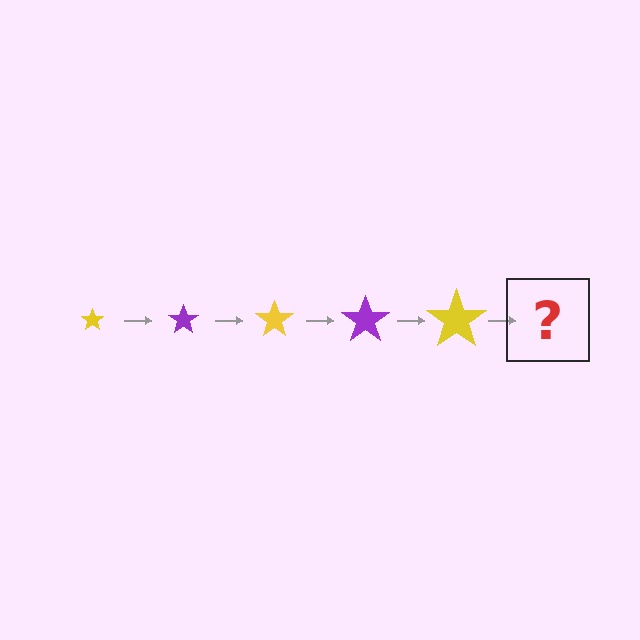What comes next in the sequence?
The next element should be a purple star, larger than the previous one.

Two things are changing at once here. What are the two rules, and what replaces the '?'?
The two rules are that the star grows larger each step and the color cycles through yellow and purple. The '?' should be a purple star, larger than the previous one.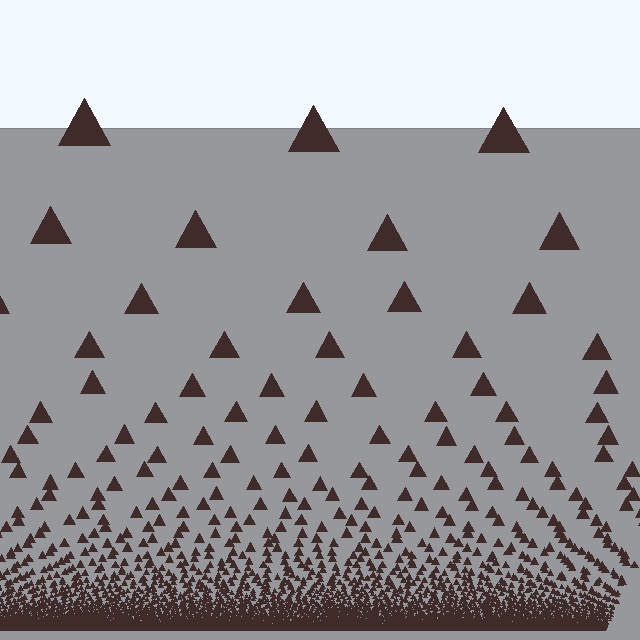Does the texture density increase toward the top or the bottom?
Density increases toward the bottom.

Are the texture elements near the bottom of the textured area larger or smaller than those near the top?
Smaller. The gradient is inverted — elements near the bottom are smaller and denser.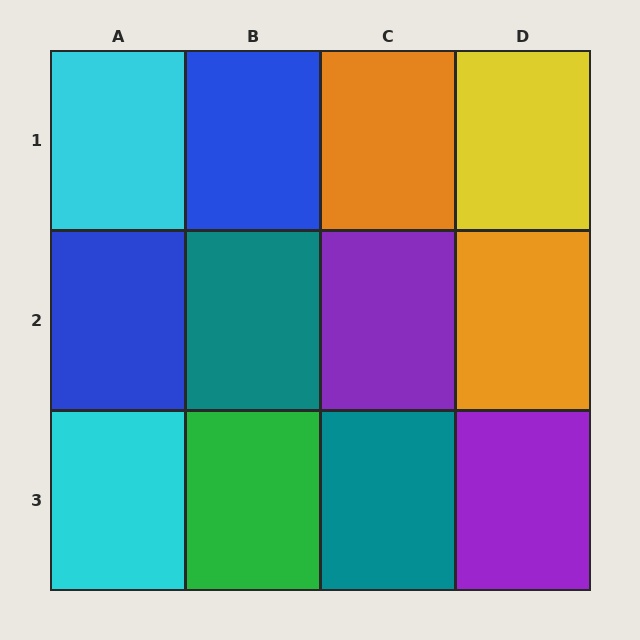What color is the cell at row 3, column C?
Teal.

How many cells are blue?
2 cells are blue.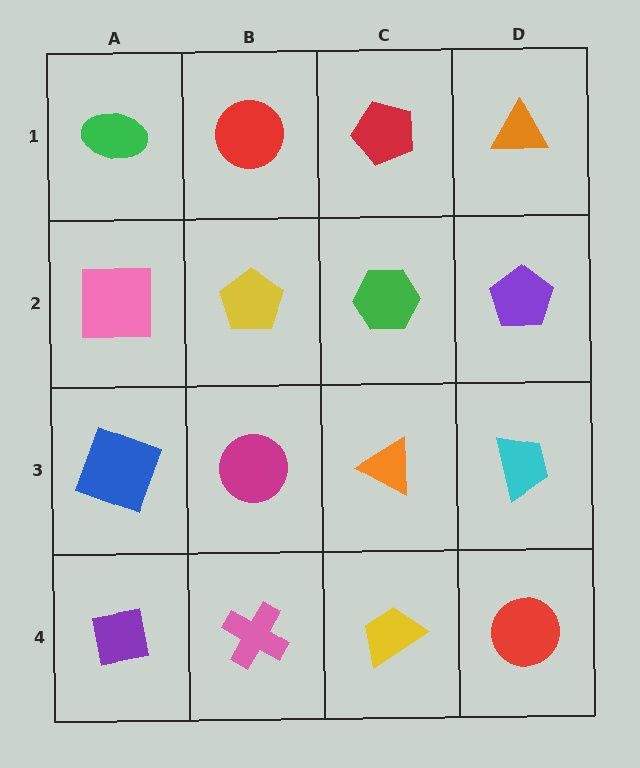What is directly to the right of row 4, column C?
A red circle.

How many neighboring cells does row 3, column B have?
4.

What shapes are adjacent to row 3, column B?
A yellow pentagon (row 2, column B), a pink cross (row 4, column B), a blue square (row 3, column A), an orange triangle (row 3, column C).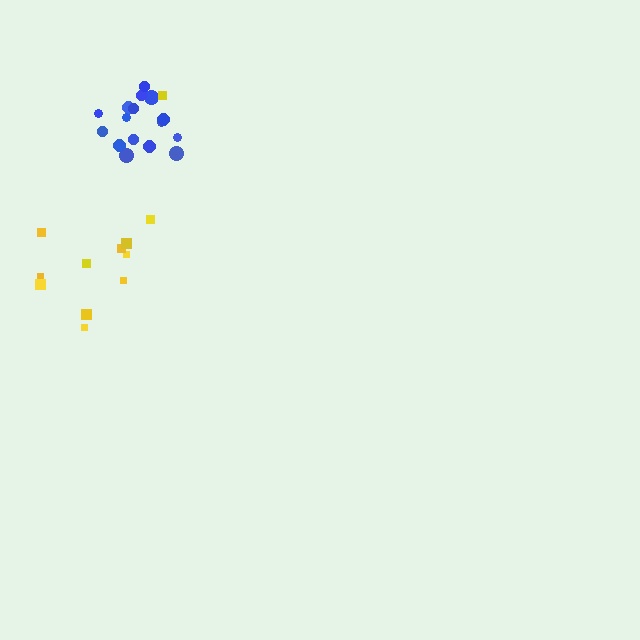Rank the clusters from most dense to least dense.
blue, yellow.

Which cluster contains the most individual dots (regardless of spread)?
Blue (16).